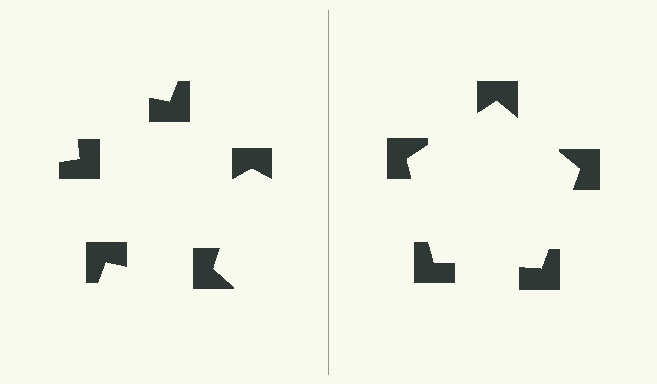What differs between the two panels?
The notched squares are positioned identically on both sides; only the wedge orientations differ. On the right they align to a pentagon; on the left they are misaligned.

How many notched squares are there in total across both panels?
10 — 5 on each side.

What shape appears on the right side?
An illusory pentagon.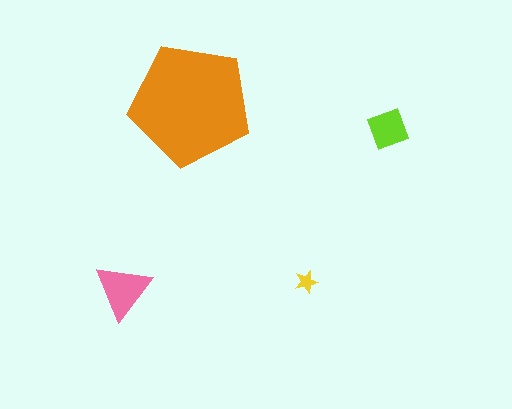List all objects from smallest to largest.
The yellow star, the lime diamond, the pink triangle, the orange pentagon.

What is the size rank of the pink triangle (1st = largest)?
2nd.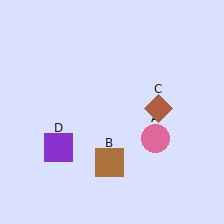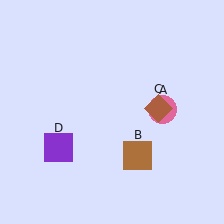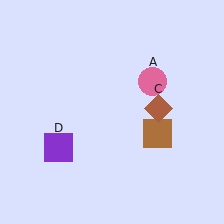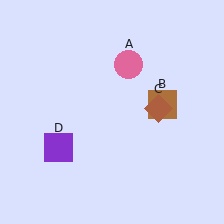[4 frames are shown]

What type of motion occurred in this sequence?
The pink circle (object A), brown square (object B) rotated counterclockwise around the center of the scene.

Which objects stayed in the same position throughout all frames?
Brown diamond (object C) and purple square (object D) remained stationary.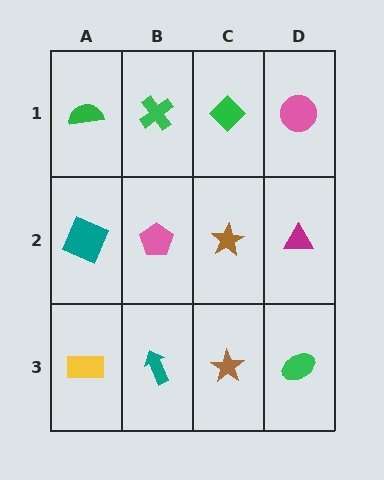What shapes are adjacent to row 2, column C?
A green diamond (row 1, column C), a brown star (row 3, column C), a pink pentagon (row 2, column B), a magenta triangle (row 2, column D).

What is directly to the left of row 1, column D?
A green diamond.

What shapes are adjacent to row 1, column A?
A teal square (row 2, column A), a green cross (row 1, column B).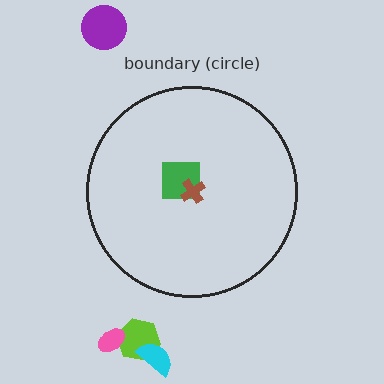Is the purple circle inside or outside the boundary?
Outside.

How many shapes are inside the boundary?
2 inside, 4 outside.